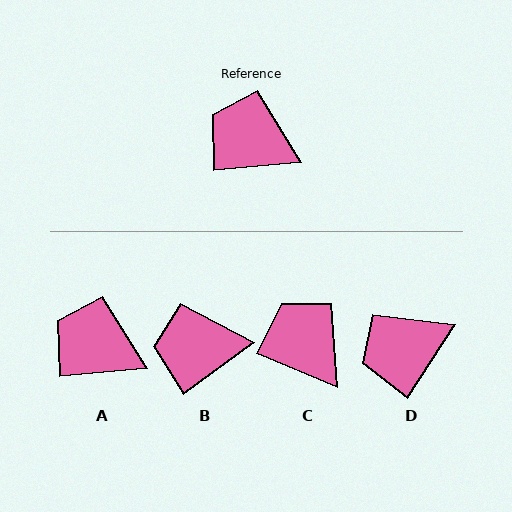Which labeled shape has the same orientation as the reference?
A.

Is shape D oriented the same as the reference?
No, it is off by about 51 degrees.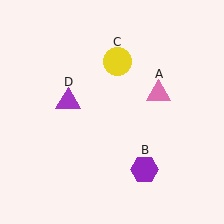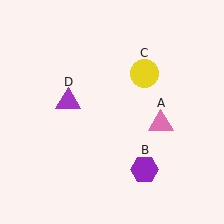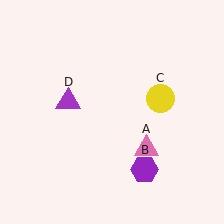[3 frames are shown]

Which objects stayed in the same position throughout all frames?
Purple hexagon (object B) and purple triangle (object D) remained stationary.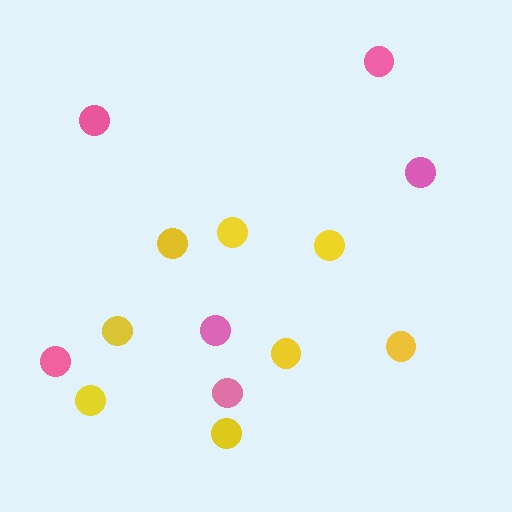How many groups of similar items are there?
There are 2 groups: one group of yellow circles (8) and one group of pink circles (6).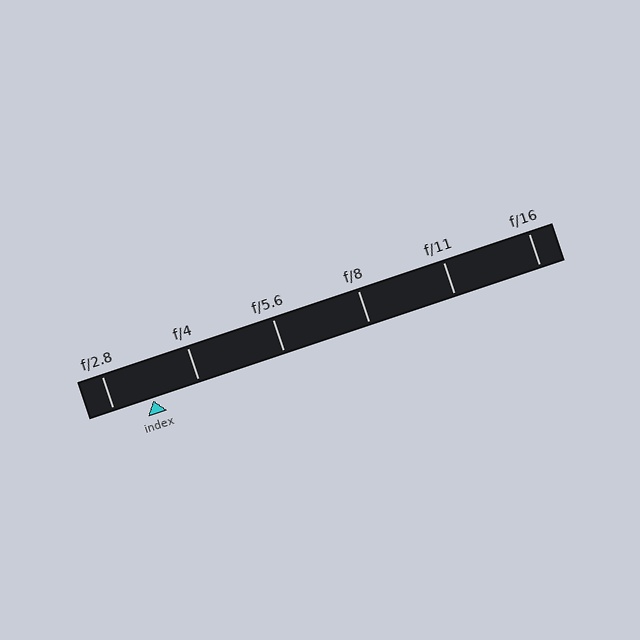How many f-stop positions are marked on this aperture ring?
There are 6 f-stop positions marked.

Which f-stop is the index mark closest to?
The index mark is closest to f/2.8.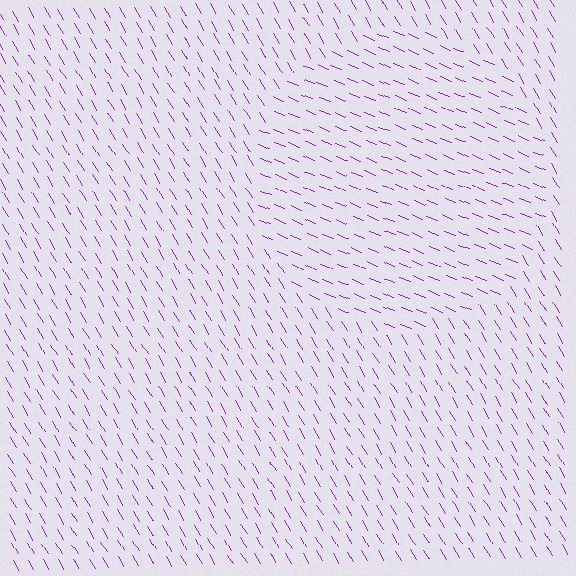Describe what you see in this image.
The image is filled with small purple line segments. A circle region in the image has lines oriented differently from the surrounding lines, creating a visible texture boundary.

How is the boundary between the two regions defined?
The boundary is defined purely by a change in line orientation (approximately 37 degrees difference). All lines are the same color and thickness.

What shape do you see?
I see a circle.